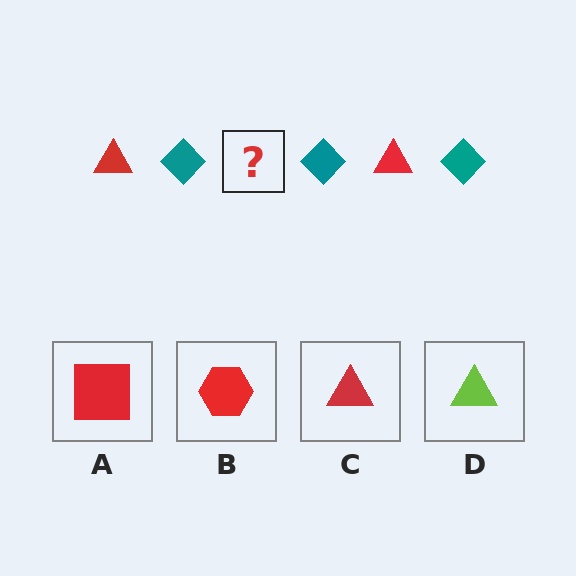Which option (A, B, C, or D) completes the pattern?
C.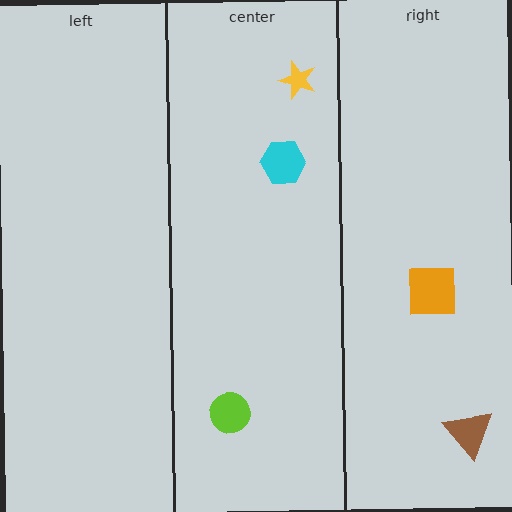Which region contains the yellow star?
The center region.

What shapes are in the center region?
The lime circle, the yellow star, the cyan hexagon.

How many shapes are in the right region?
2.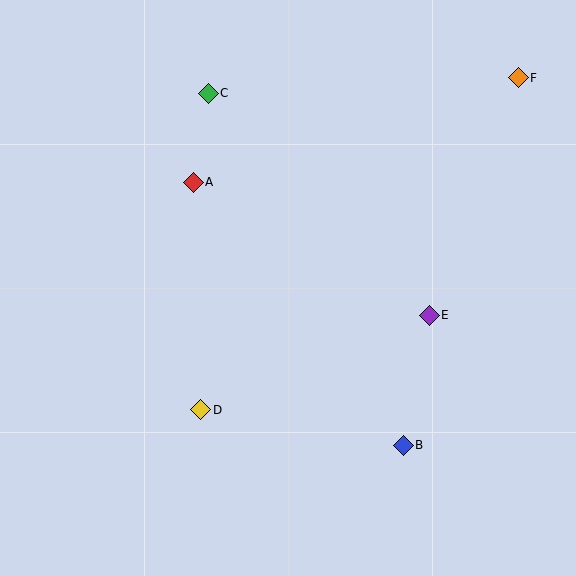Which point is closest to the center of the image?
Point A at (193, 182) is closest to the center.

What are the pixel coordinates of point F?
Point F is at (518, 78).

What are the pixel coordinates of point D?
Point D is at (201, 410).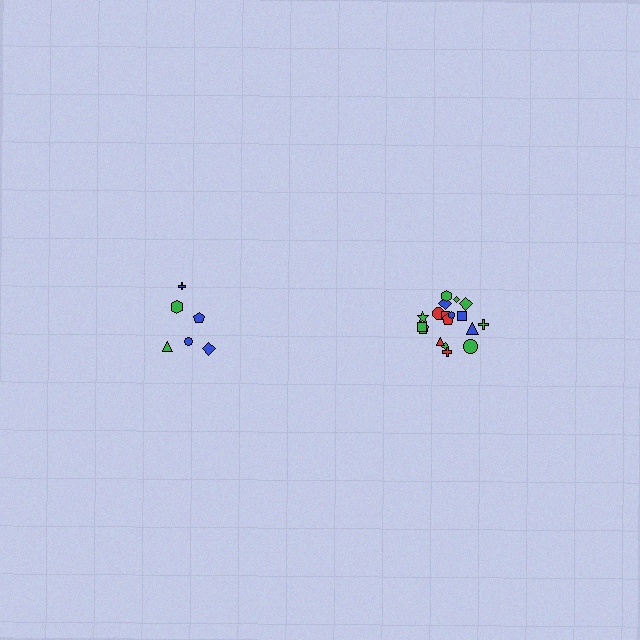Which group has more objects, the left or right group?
The right group.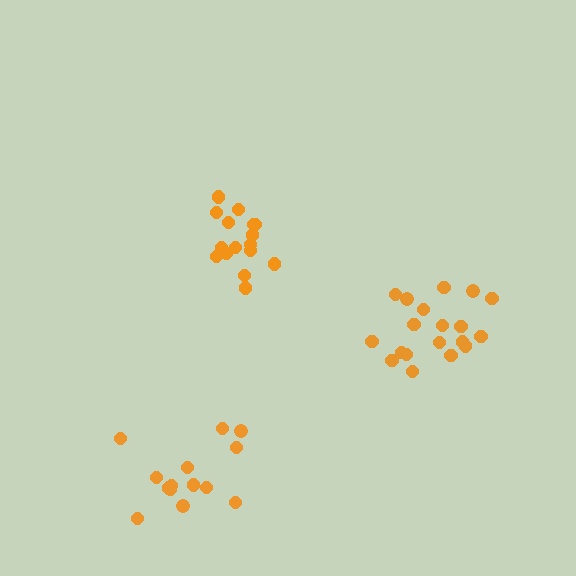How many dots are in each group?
Group 1: 16 dots, Group 2: 14 dots, Group 3: 19 dots (49 total).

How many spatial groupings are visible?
There are 3 spatial groupings.